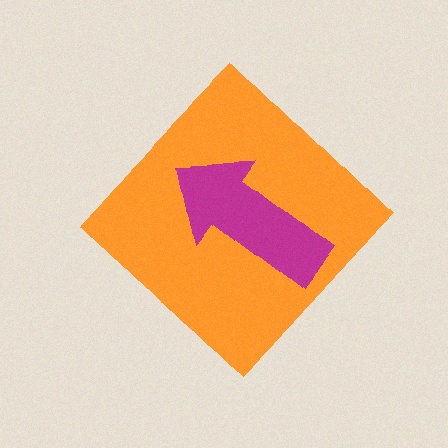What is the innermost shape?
The magenta arrow.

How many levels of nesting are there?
2.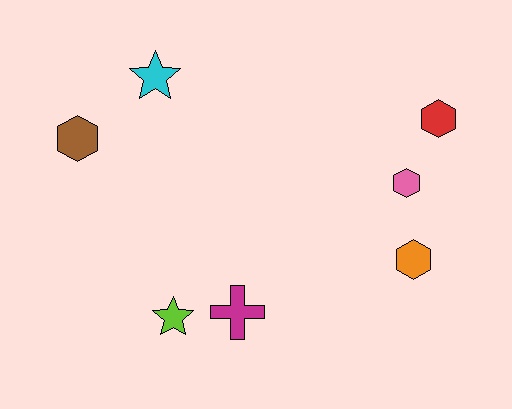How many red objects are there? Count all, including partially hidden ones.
There is 1 red object.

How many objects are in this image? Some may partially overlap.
There are 7 objects.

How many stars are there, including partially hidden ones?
There are 2 stars.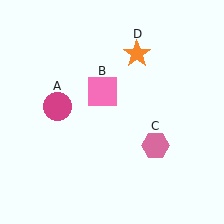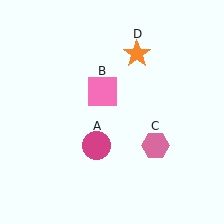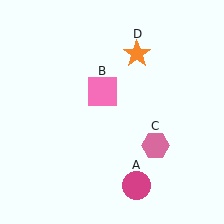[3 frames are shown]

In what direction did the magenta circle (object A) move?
The magenta circle (object A) moved down and to the right.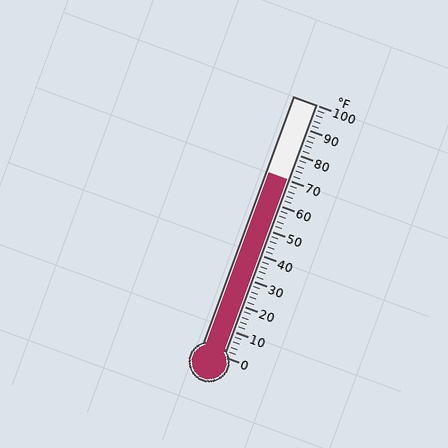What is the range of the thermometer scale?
The thermometer scale ranges from 0°F to 100°F.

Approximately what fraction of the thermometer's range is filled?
The thermometer is filled to approximately 70% of its range.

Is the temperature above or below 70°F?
The temperature is at 70°F.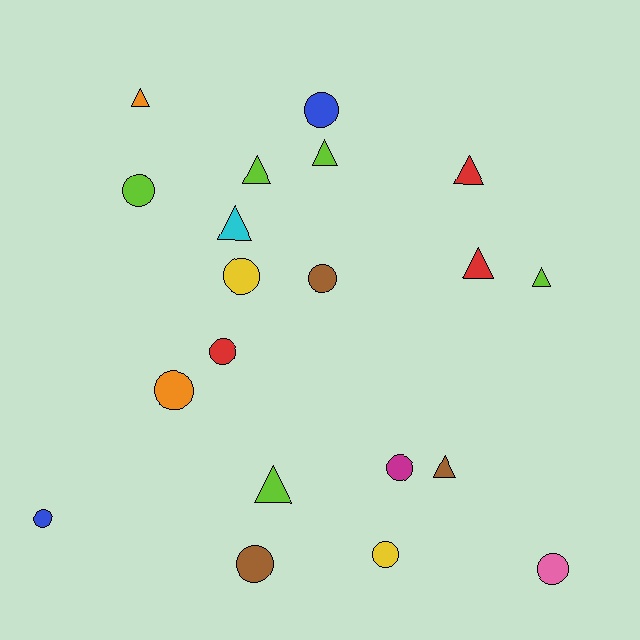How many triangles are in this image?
There are 9 triangles.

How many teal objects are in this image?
There are no teal objects.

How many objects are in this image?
There are 20 objects.